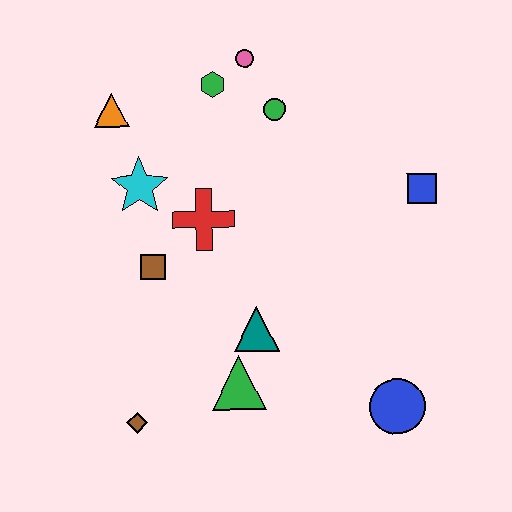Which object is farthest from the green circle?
The brown diamond is farthest from the green circle.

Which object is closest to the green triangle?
The teal triangle is closest to the green triangle.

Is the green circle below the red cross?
No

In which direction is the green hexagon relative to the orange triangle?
The green hexagon is to the right of the orange triangle.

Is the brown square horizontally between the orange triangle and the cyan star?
No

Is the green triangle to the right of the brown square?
Yes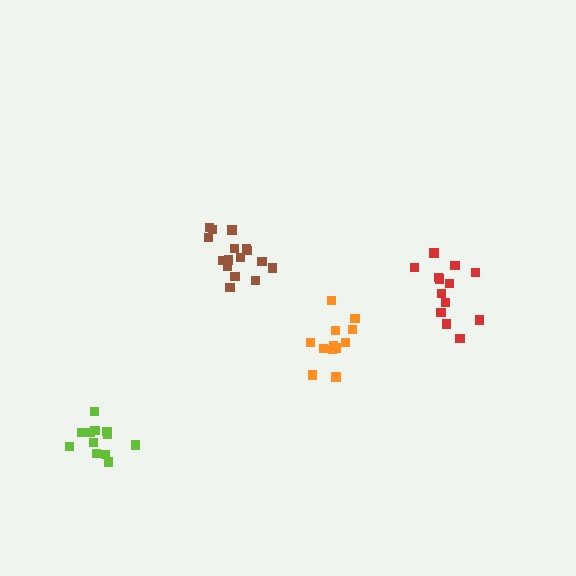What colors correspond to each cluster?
The clusters are colored: lime, red, brown, orange.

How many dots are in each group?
Group 1: 12 dots, Group 2: 13 dots, Group 3: 16 dots, Group 4: 12 dots (53 total).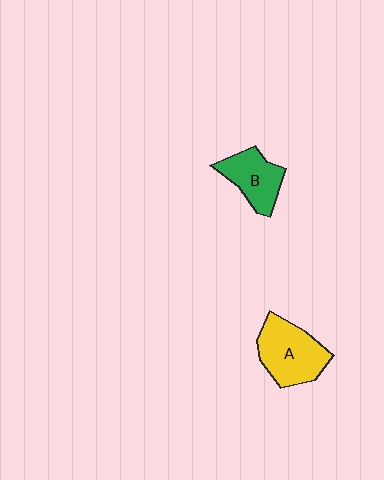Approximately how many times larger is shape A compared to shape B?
Approximately 1.4 times.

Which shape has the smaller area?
Shape B (green).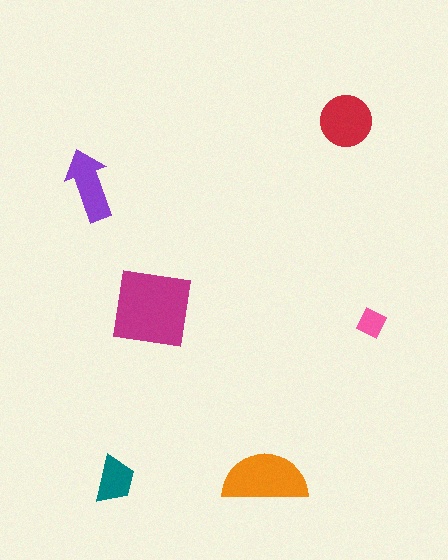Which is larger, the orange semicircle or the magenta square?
The magenta square.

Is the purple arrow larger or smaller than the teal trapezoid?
Larger.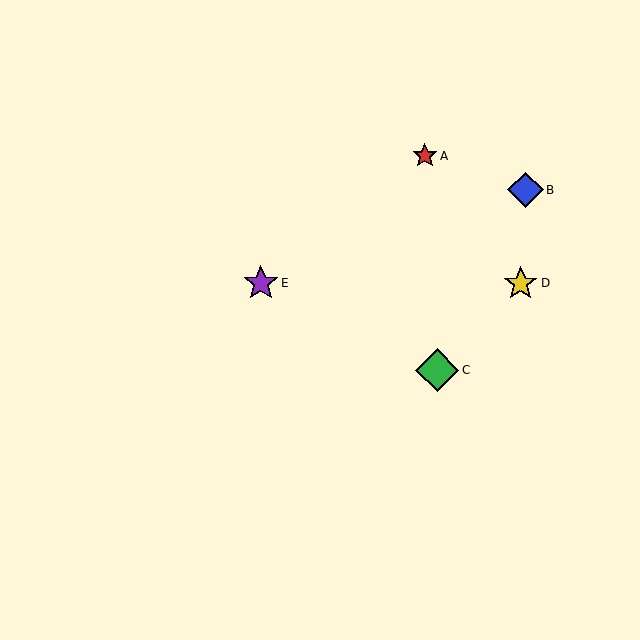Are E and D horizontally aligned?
Yes, both are at y≈283.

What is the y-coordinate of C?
Object C is at y≈370.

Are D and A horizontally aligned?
No, D is at y≈283 and A is at y≈156.